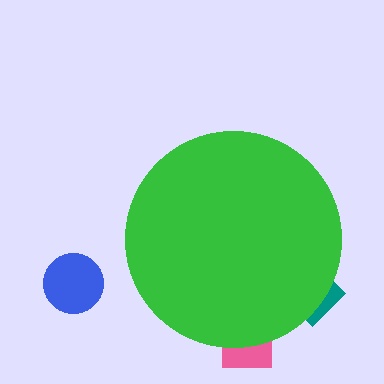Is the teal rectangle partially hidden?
Yes, the teal rectangle is partially hidden behind the green circle.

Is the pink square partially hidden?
Yes, the pink square is partially hidden behind the green circle.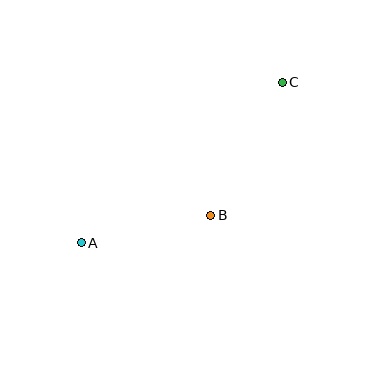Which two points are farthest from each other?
Points A and C are farthest from each other.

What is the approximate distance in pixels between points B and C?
The distance between B and C is approximately 151 pixels.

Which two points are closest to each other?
Points A and B are closest to each other.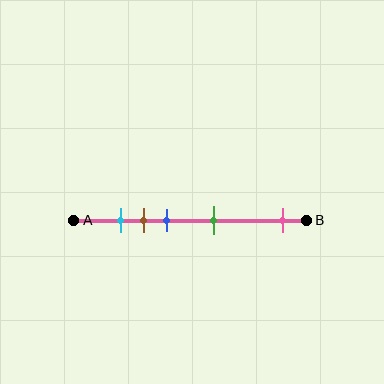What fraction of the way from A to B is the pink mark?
The pink mark is approximately 90% (0.9) of the way from A to B.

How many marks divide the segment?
There are 5 marks dividing the segment.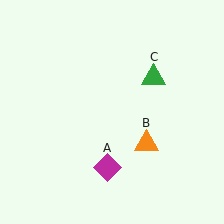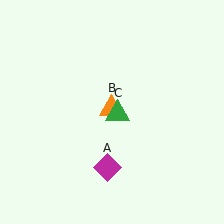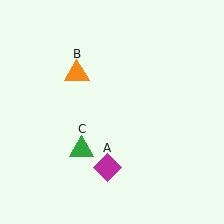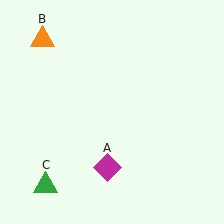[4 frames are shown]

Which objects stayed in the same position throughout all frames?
Magenta diamond (object A) remained stationary.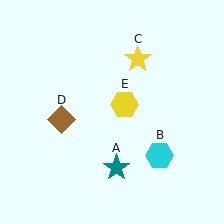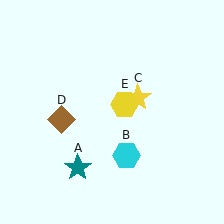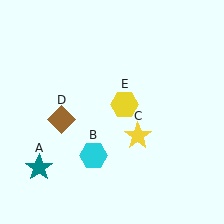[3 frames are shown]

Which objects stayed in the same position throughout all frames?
Brown diamond (object D) and yellow hexagon (object E) remained stationary.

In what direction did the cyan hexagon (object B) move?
The cyan hexagon (object B) moved left.